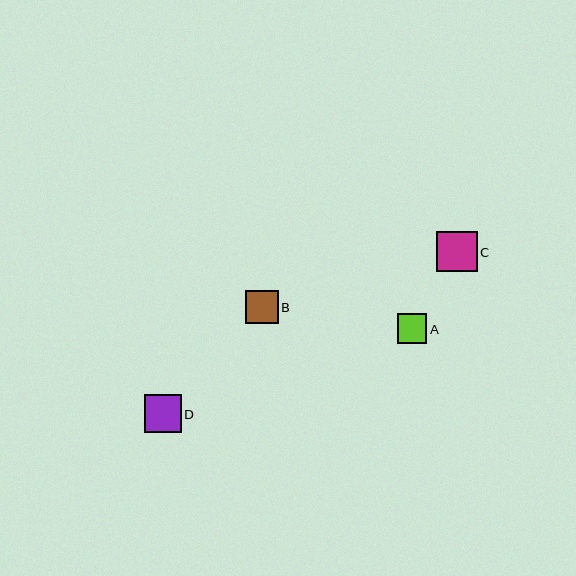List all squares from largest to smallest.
From largest to smallest: C, D, B, A.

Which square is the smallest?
Square A is the smallest with a size of approximately 30 pixels.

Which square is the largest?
Square C is the largest with a size of approximately 41 pixels.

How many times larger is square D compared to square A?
Square D is approximately 1.3 times the size of square A.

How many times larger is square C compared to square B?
Square C is approximately 1.2 times the size of square B.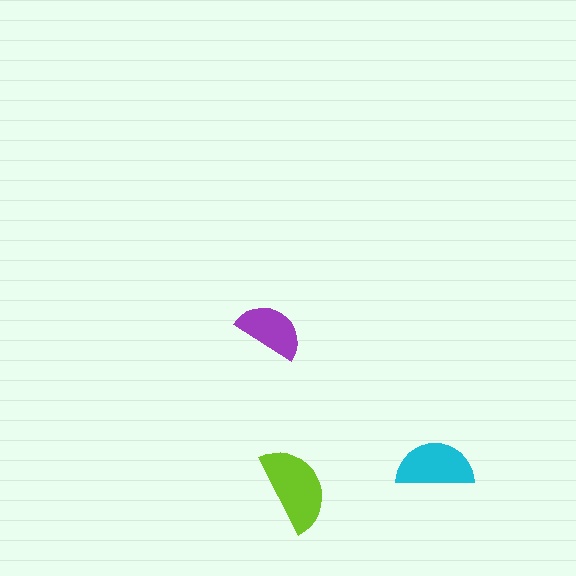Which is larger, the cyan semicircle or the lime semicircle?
The lime one.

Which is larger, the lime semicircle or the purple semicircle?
The lime one.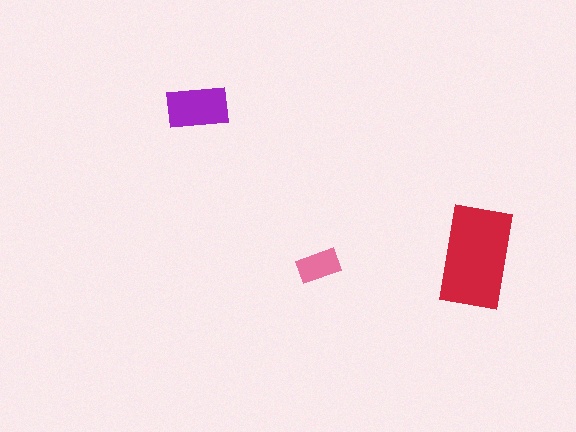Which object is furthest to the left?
The purple rectangle is leftmost.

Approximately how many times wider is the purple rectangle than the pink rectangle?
About 1.5 times wider.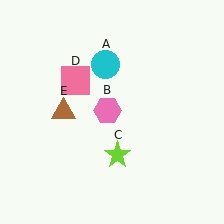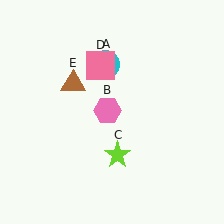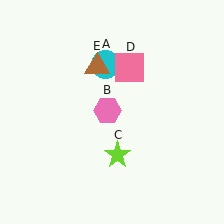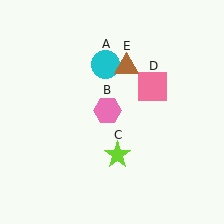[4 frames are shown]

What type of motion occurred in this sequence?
The pink square (object D), brown triangle (object E) rotated clockwise around the center of the scene.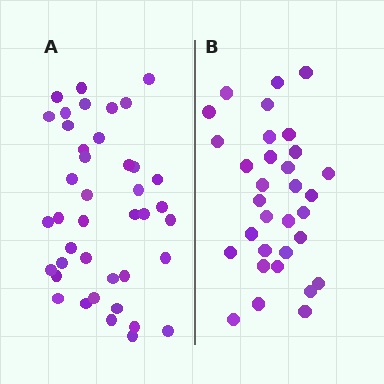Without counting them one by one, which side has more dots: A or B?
Region A (the left region) has more dots.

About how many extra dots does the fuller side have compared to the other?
Region A has roughly 8 or so more dots than region B.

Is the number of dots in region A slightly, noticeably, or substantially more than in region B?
Region A has noticeably more, but not dramatically so. The ratio is roughly 1.3 to 1.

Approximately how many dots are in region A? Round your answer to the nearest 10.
About 40 dots. (The exact count is 41, which rounds to 40.)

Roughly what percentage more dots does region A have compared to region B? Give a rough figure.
About 30% more.